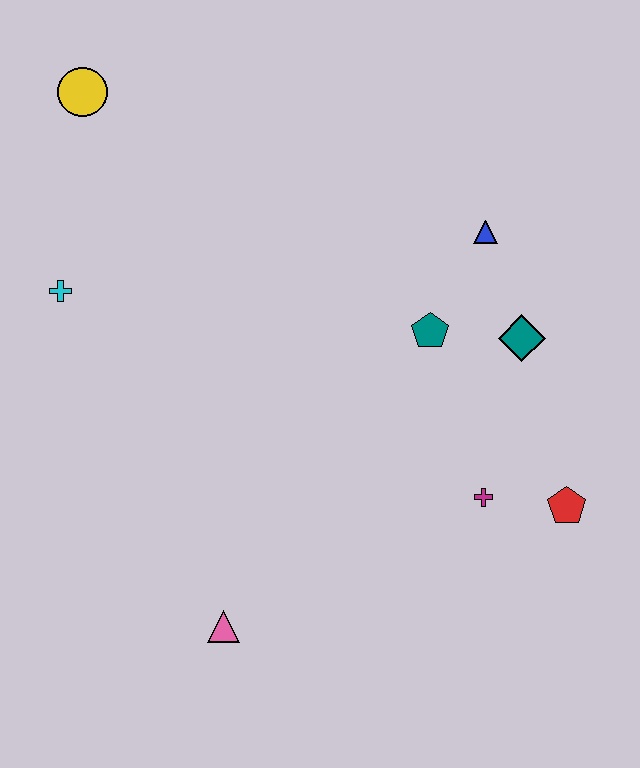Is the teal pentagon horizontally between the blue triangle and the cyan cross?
Yes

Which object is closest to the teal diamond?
The teal pentagon is closest to the teal diamond.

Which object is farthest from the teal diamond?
The yellow circle is farthest from the teal diamond.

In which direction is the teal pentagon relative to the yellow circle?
The teal pentagon is to the right of the yellow circle.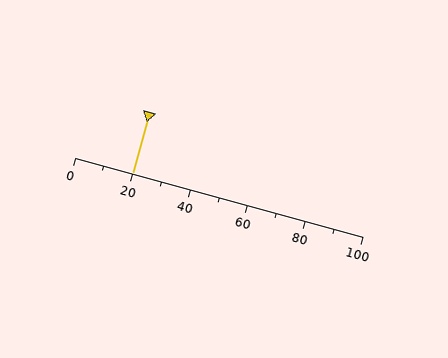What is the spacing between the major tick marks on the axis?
The major ticks are spaced 20 apart.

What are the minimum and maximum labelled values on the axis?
The axis runs from 0 to 100.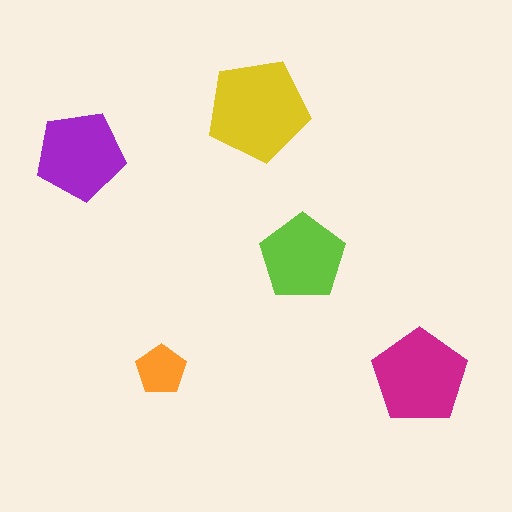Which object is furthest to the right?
The magenta pentagon is rightmost.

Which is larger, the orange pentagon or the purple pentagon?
The purple one.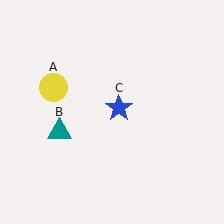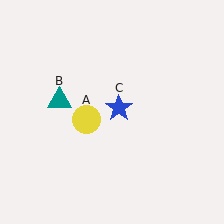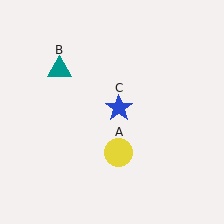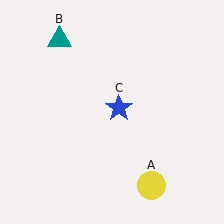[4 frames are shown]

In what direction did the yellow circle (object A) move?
The yellow circle (object A) moved down and to the right.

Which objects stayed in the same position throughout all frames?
Blue star (object C) remained stationary.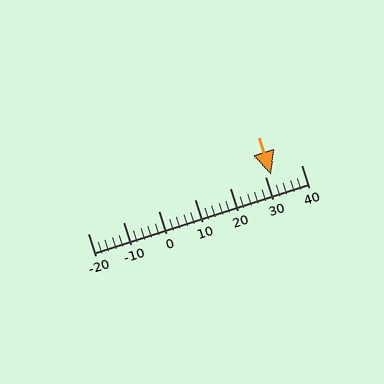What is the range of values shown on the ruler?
The ruler shows values from -20 to 40.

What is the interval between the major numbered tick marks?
The major tick marks are spaced 10 units apart.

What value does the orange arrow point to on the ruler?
The orange arrow points to approximately 32.